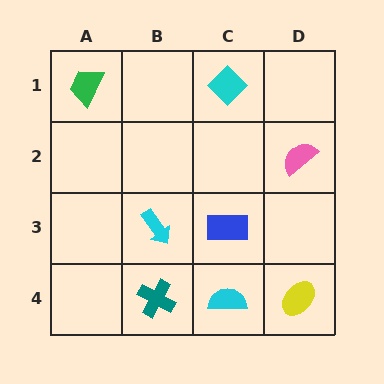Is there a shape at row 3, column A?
No, that cell is empty.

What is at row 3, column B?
A cyan arrow.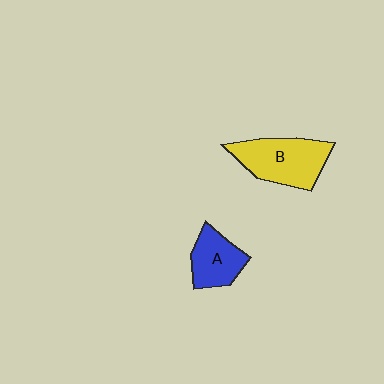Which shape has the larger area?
Shape B (yellow).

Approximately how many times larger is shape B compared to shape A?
Approximately 1.5 times.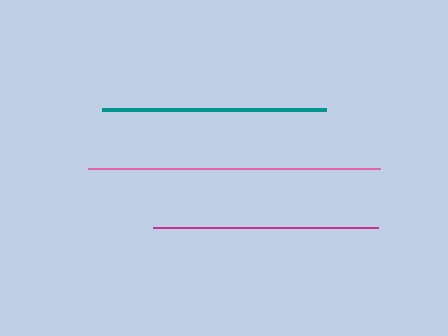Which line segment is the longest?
The pink line is the longest at approximately 291 pixels.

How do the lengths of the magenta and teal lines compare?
The magenta and teal lines are approximately the same length.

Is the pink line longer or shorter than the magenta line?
The pink line is longer than the magenta line.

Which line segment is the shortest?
The teal line is the shortest at approximately 224 pixels.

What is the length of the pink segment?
The pink segment is approximately 291 pixels long.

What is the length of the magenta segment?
The magenta segment is approximately 225 pixels long.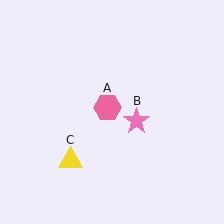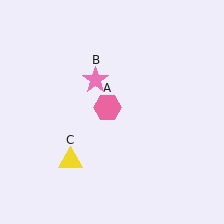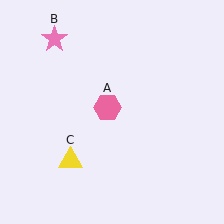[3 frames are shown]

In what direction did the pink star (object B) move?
The pink star (object B) moved up and to the left.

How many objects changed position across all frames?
1 object changed position: pink star (object B).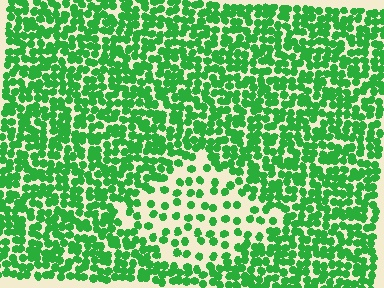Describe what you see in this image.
The image contains small green elements arranged at two different densities. A diamond-shaped region is visible where the elements are less densely packed than the surrounding area.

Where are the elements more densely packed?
The elements are more densely packed outside the diamond boundary.